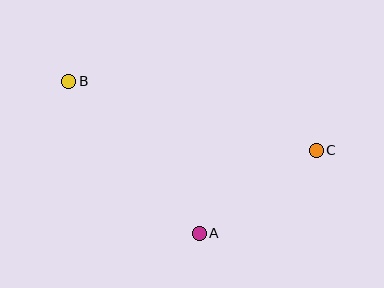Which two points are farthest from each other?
Points B and C are farthest from each other.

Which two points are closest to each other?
Points A and C are closest to each other.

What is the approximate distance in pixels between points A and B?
The distance between A and B is approximately 200 pixels.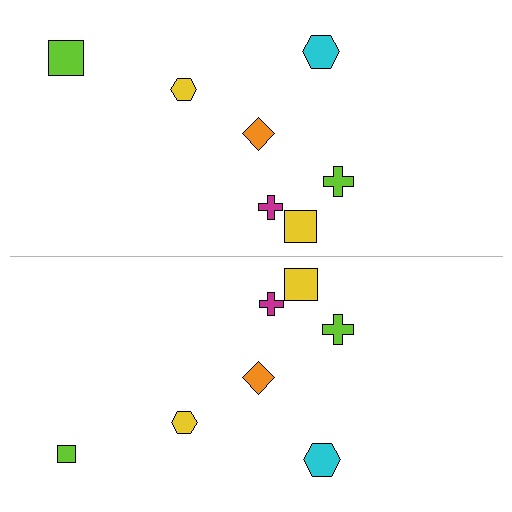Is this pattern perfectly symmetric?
No, the pattern is not perfectly symmetric. The lime square on the bottom side has a different size than its mirror counterpart.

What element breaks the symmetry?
The lime square on the bottom side has a different size than its mirror counterpart.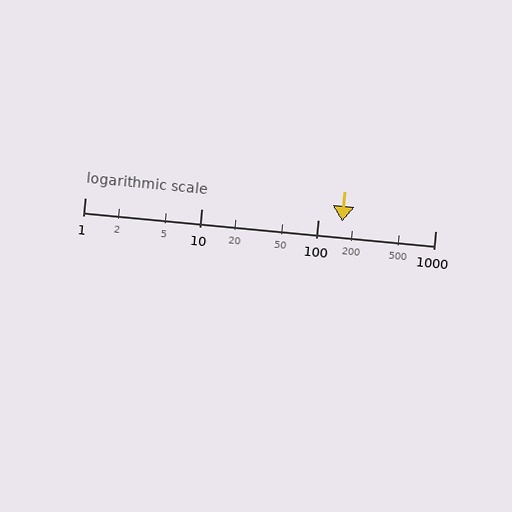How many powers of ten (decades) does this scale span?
The scale spans 3 decades, from 1 to 1000.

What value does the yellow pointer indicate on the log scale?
The pointer indicates approximately 160.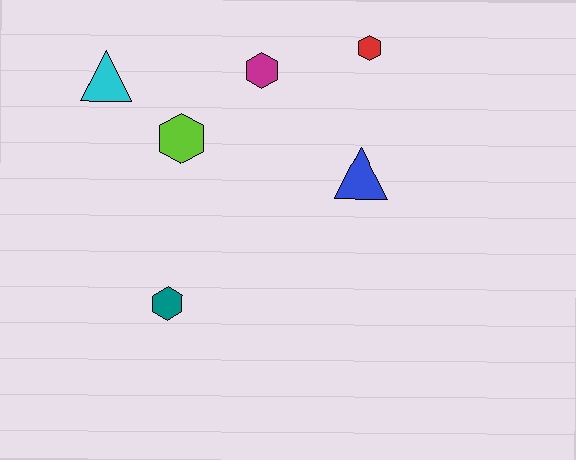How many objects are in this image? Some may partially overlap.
There are 6 objects.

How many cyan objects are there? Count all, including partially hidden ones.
There is 1 cyan object.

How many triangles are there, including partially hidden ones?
There are 2 triangles.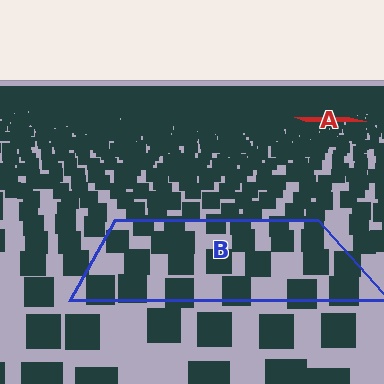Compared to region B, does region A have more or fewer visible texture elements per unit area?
Region A has more texture elements per unit area — they are packed more densely because it is farther away.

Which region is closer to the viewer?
Region B is closer. The texture elements there are larger and more spread out.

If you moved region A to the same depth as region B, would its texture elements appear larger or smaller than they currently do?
They would appear larger. At a closer depth, the same texture elements are projected at a bigger on-screen size.